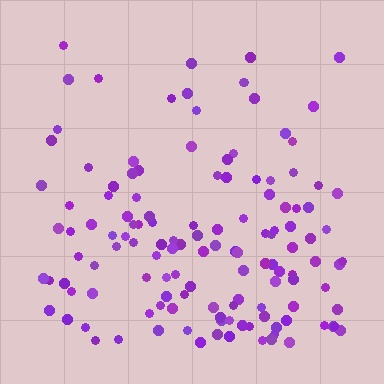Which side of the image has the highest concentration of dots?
The bottom.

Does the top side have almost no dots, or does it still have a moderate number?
Still a moderate number, just noticeably fewer than the bottom.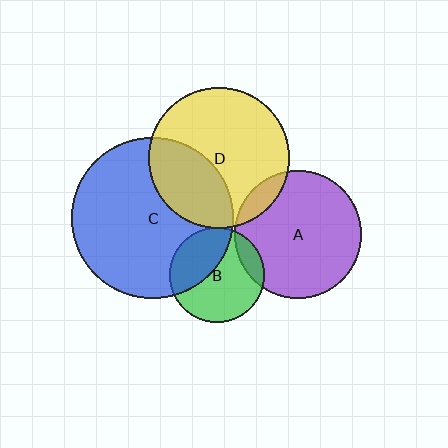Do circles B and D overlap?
Yes.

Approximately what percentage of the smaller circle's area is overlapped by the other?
Approximately 5%.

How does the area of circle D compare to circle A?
Approximately 1.2 times.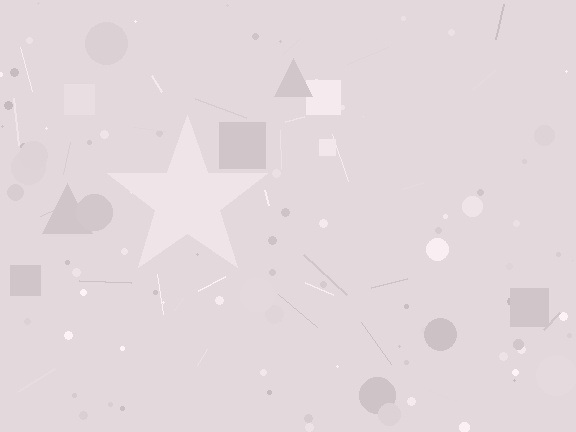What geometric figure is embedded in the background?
A star is embedded in the background.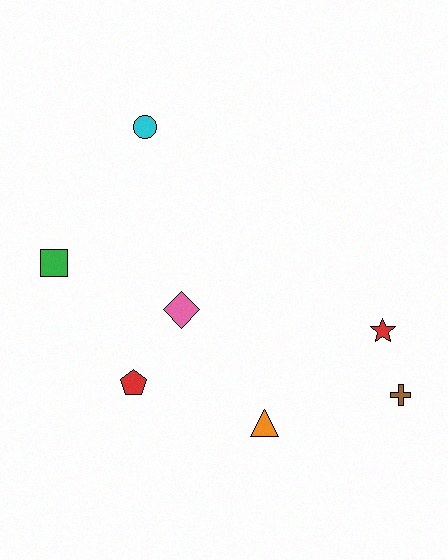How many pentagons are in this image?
There is 1 pentagon.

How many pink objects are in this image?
There is 1 pink object.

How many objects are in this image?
There are 7 objects.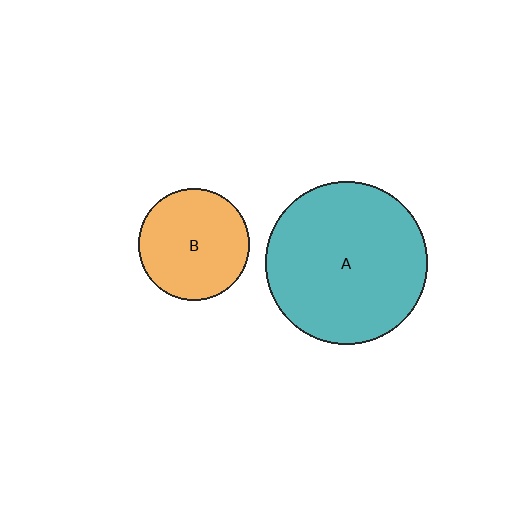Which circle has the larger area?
Circle A (teal).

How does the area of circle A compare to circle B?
Approximately 2.1 times.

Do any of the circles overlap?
No, none of the circles overlap.